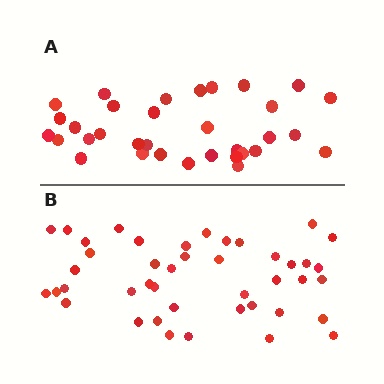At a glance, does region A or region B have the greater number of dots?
Region B (the bottom region) has more dots.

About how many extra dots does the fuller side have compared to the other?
Region B has roughly 10 or so more dots than region A.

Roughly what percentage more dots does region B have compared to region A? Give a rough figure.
About 30% more.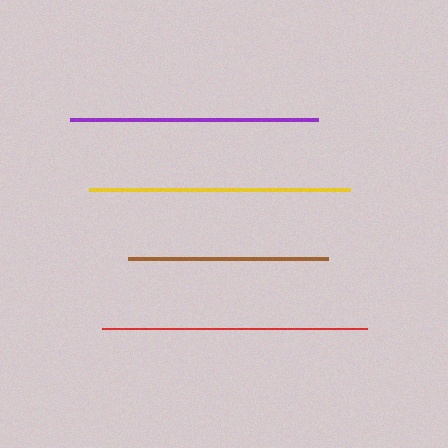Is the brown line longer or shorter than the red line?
The red line is longer than the brown line.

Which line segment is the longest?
The red line is the longest at approximately 265 pixels.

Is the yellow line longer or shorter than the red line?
The red line is longer than the yellow line.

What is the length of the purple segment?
The purple segment is approximately 248 pixels long.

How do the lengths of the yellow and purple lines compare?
The yellow and purple lines are approximately the same length.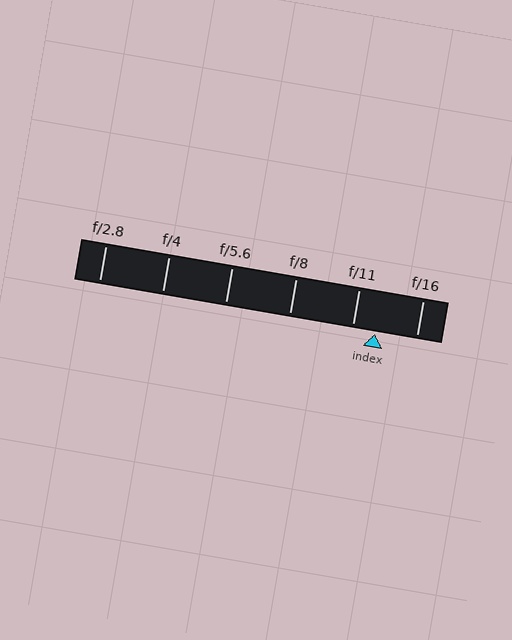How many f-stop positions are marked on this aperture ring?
There are 6 f-stop positions marked.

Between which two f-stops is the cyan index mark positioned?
The index mark is between f/11 and f/16.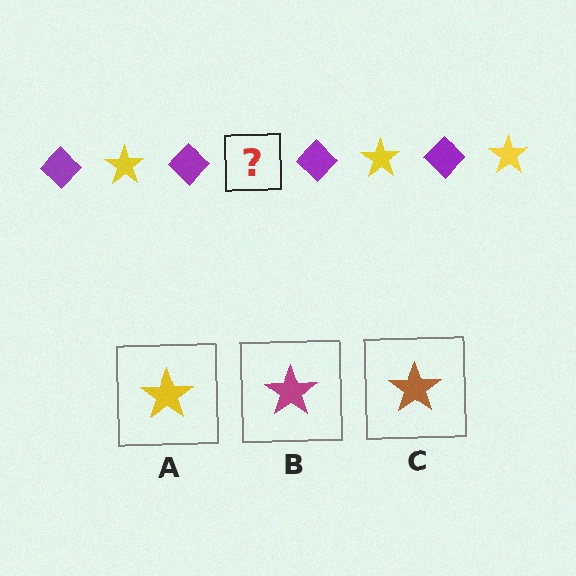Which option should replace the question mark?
Option A.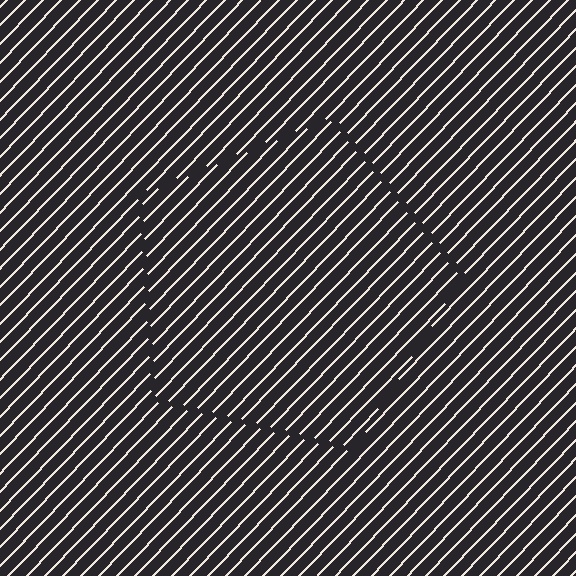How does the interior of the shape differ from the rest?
The interior of the shape contains the same grating, shifted by half a period — the contour is defined by the phase discontinuity where line-ends from the inner and outer gratings abut.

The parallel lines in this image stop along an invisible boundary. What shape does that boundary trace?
An illusory pentagon. The interior of the shape contains the same grating, shifted by half a period — the contour is defined by the phase discontinuity where line-ends from the inner and outer gratings abut.